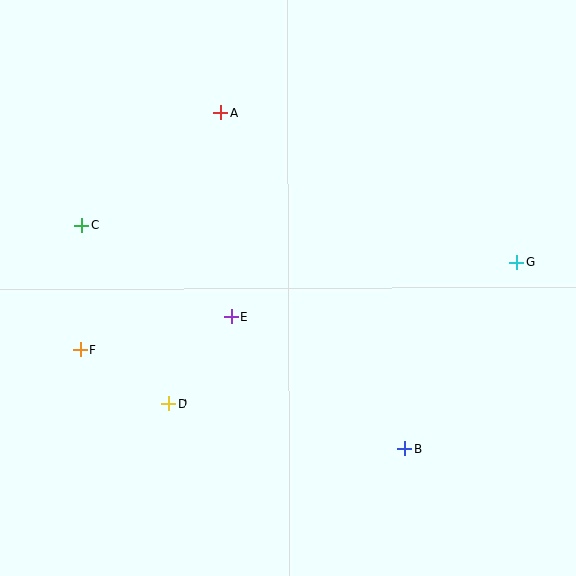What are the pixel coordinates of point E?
Point E is at (231, 317).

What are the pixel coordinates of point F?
Point F is at (80, 350).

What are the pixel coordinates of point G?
Point G is at (517, 262).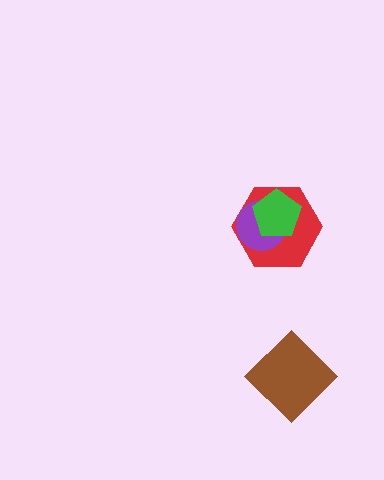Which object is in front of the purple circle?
The green pentagon is in front of the purple circle.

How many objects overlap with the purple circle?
2 objects overlap with the purple circle.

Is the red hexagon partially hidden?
Yes, it is partially covered by another shape.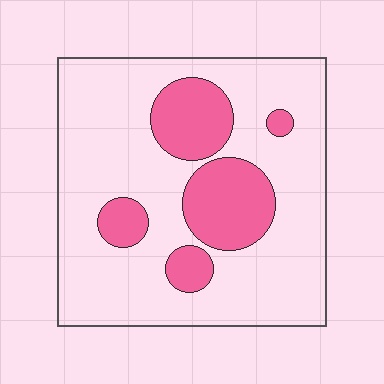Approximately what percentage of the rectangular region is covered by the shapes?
Approximately 25%.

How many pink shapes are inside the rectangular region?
5.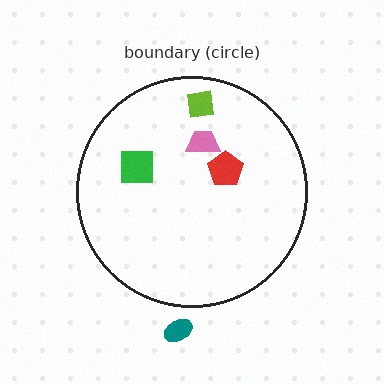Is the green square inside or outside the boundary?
Inside.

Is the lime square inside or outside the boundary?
Inside.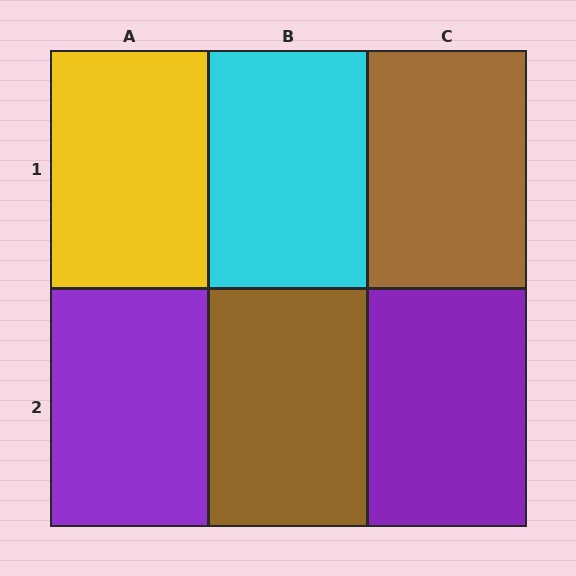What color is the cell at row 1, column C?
Brown.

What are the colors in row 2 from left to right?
Purple, brown, purple.